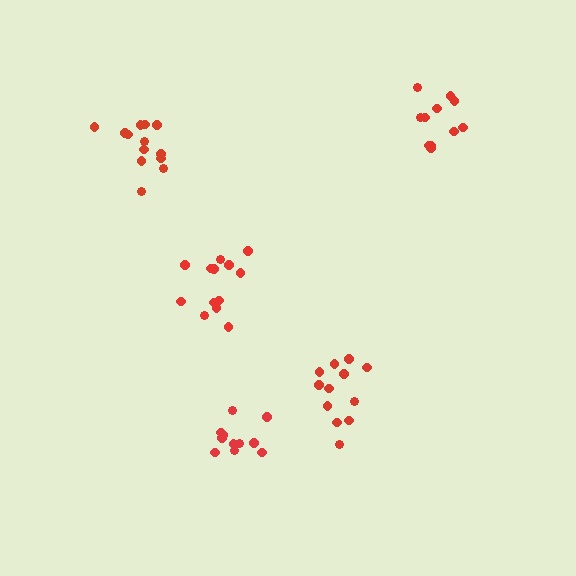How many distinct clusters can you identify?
There are 5 distinct clusters.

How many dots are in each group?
Group 1: 13 dots, Group 2: 11 dots, Group 3: 13 dots, Group 4: 11 dots, Group 5: 12 dots (60 total).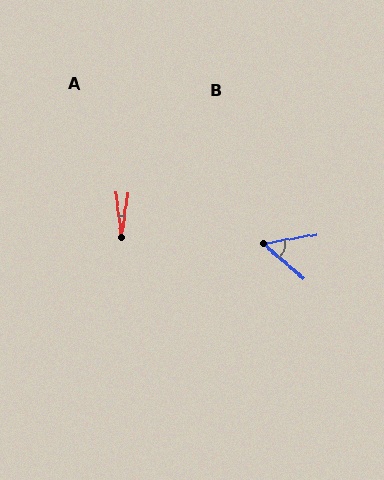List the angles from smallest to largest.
A (15°), B (51°).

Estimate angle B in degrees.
Approximately 51 degrees.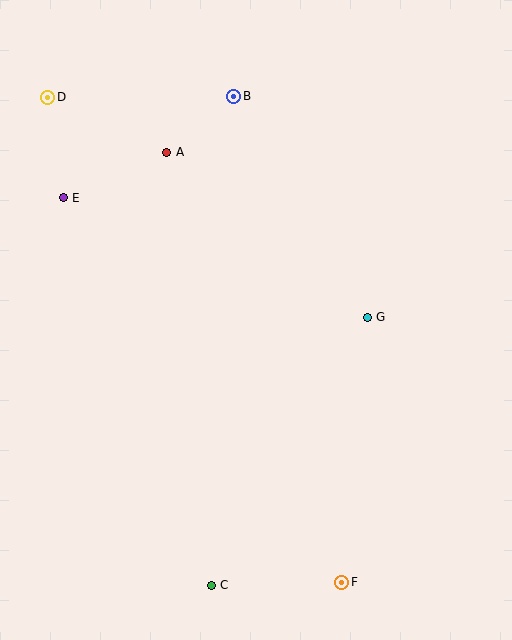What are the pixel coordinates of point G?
Point G is at (367, 317).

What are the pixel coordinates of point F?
Point F is at (342, 582).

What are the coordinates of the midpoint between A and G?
The midpoint between A and G is at (267, 235).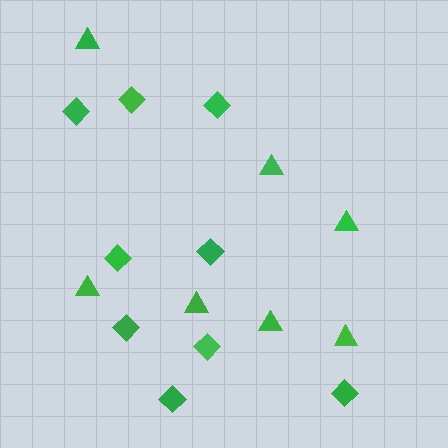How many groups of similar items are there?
There are 2 groups: one group of triangles (7) and one group of diamonds (9).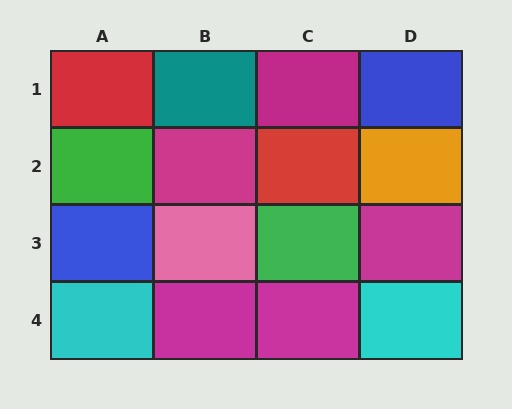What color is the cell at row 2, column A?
Green.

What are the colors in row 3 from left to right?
Blue, pink, green, magenta.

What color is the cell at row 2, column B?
Magenta.